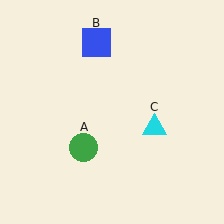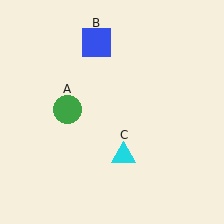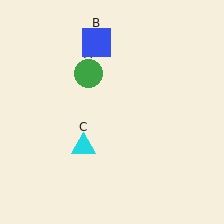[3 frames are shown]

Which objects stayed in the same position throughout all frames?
Blue square (object B) remained stationary.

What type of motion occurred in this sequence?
The green circle (object A), cyan triangle (object C) rotated clockwise around the center of the scene.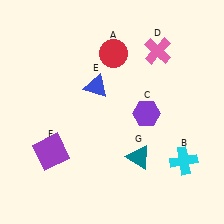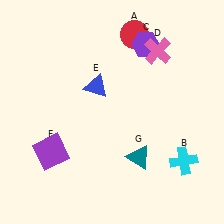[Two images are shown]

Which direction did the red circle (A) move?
The red circle (A) moved right.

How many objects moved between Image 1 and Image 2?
2 objects moved between the two images.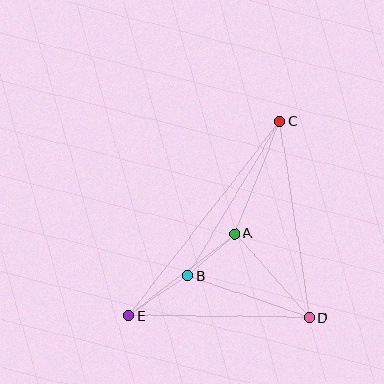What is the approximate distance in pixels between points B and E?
The distance between B and E is approximately 71 pixels.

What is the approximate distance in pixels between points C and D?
The distance between C and D is approximately 198 pixels.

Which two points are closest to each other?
Points A and B are closest to each other.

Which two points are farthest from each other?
Points C and E are farthest from each other.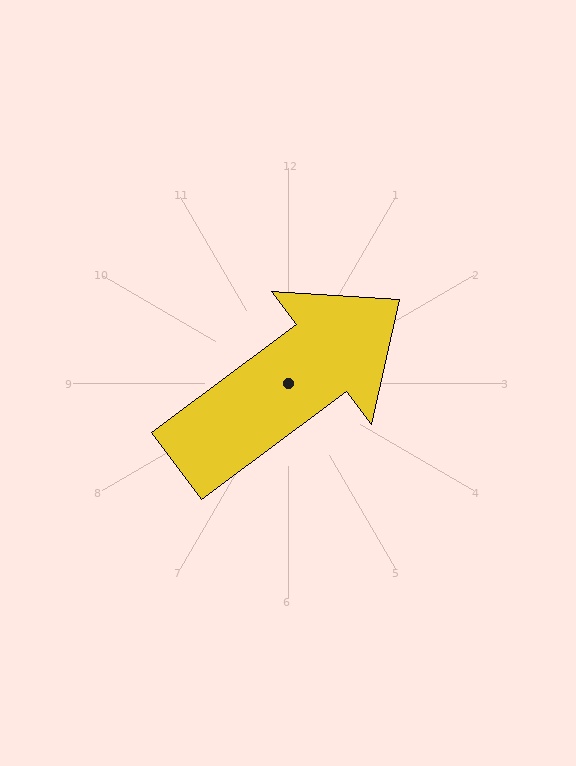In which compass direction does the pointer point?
Northeast.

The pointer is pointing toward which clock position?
Roughly 2 o'clock.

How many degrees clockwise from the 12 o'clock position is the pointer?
Approximately 53 degrees.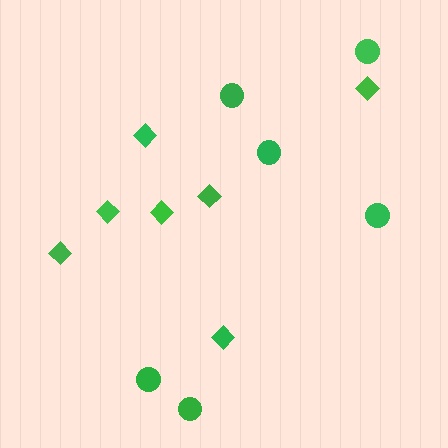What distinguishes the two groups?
There are 2 groups: one group of diamonds (7) and one group of circles (6).